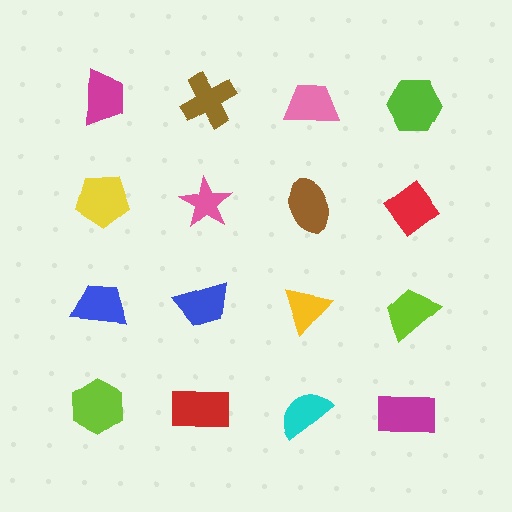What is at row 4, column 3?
A cyan semicircle.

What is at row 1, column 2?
A brown cross.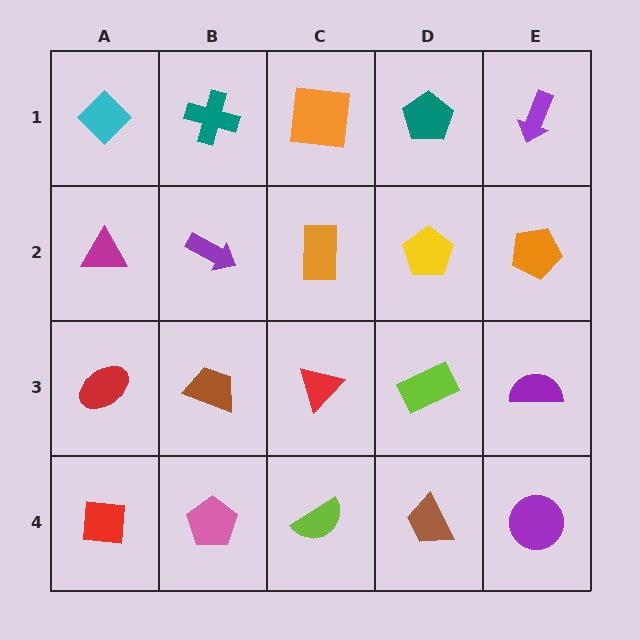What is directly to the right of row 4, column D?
A purple circle.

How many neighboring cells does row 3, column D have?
4.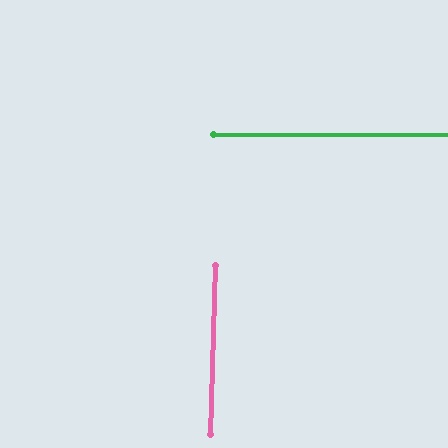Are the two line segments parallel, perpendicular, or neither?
Perpendicular — they meet at approximately 89°.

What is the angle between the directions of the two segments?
Approximately 89 degrees.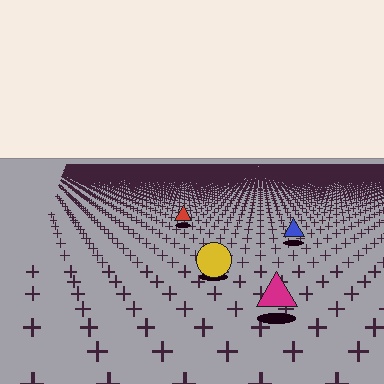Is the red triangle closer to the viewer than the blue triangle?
No. The blue triangle is closer — you can tell from the texture gradient: the ground texture is coarser near it.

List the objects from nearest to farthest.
From nearest to farthest: the magenta triangle, the yellow circle, the blue triangle, the red triangle.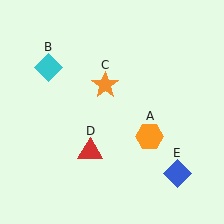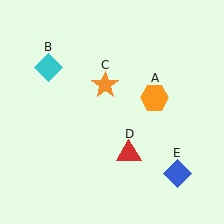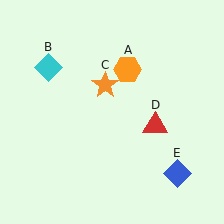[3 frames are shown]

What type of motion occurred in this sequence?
The orange hexagon (object A), red triangle (object D) rotated counterclockwise around the center of the scene.